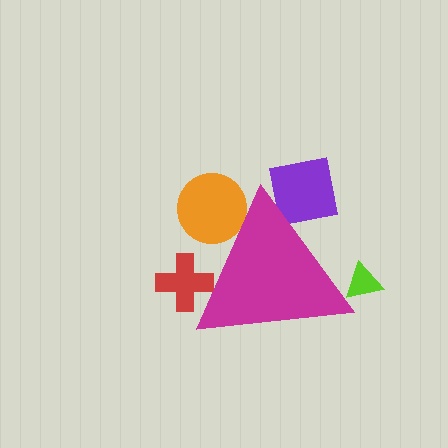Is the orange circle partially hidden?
Yes, the orange circle is partially hidden behind the magenta triangle.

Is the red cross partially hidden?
Yes, the red cross is partially hidden behind the magenta triangle.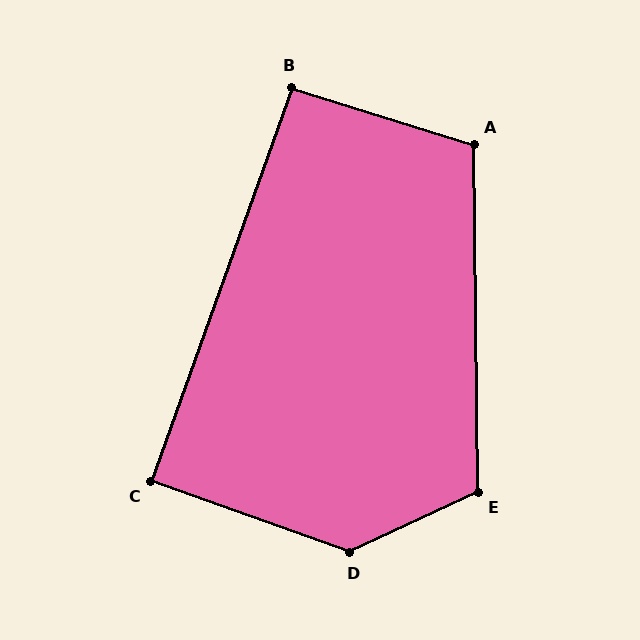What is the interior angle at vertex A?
Approximately 108 degrees (obtuse).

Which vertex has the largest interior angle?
D, at approximately 135 degrees.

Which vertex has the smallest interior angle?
C, at approximately 90 degrees.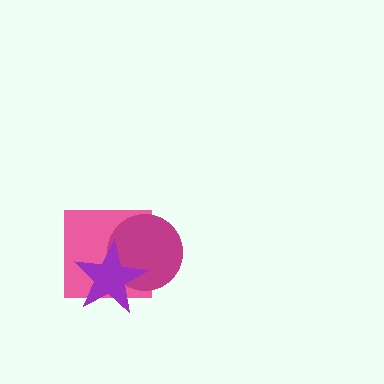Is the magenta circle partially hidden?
Yes, it is partially covered by another shape.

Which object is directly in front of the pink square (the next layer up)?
The magenta circle is directly in front of the pink square.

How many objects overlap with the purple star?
2 objects overlap with the purple star.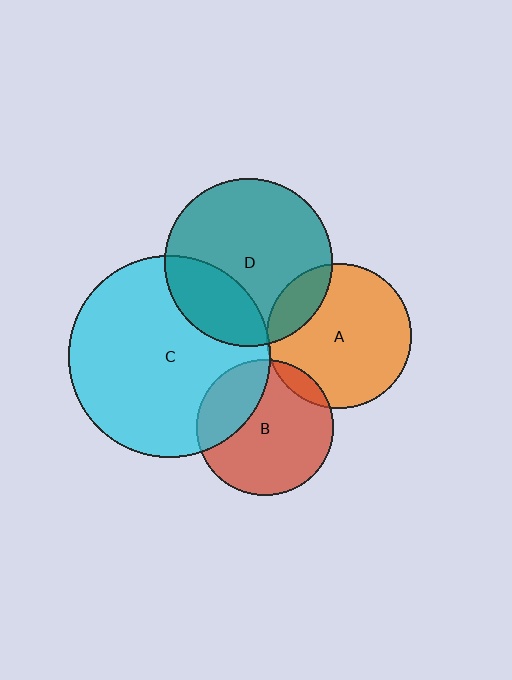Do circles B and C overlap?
Yes.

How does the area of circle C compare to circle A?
Approximately 1.9 times.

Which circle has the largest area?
Circle C (cyan).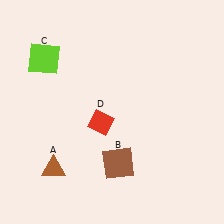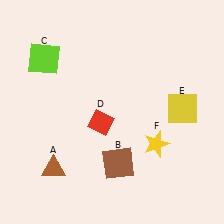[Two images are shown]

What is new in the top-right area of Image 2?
A yellow square (E) was added in the top-right area of Image 2.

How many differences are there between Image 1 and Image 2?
There are 2 differences between the two images.